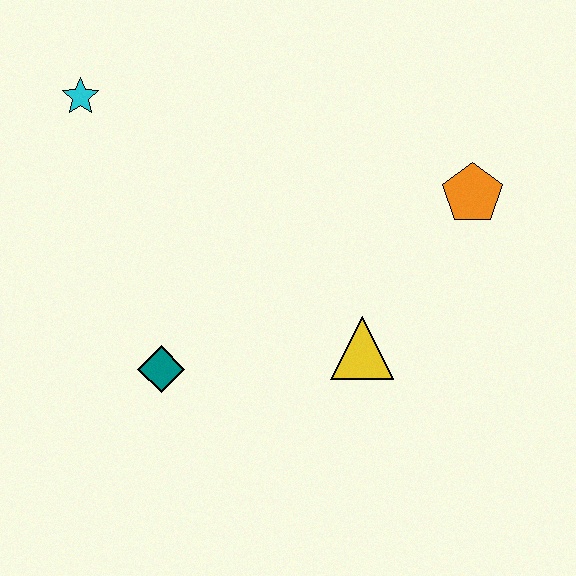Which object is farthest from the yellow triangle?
The cyan star is farthest from the yellow triangle.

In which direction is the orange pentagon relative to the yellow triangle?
The orange pentagon is above the yellow triangle.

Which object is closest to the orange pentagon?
The yellow triangle is closest to the orange pentagon.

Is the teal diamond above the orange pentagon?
No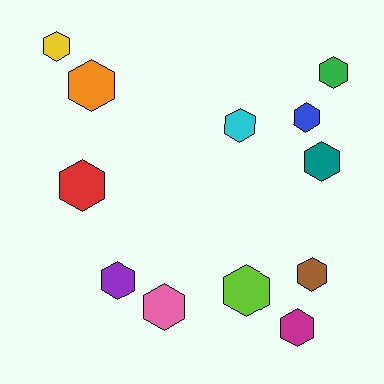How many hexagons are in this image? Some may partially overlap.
There are 12 hexagons.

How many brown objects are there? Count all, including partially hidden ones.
There is 1 brown object.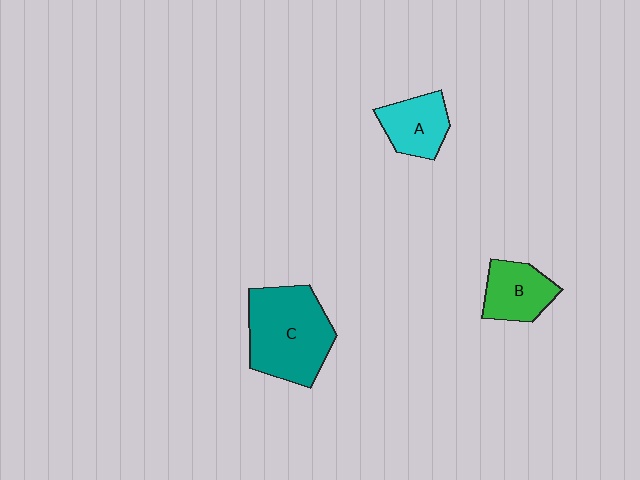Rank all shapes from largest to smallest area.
From largest to smallest: C (teal), B (green), A (cyan).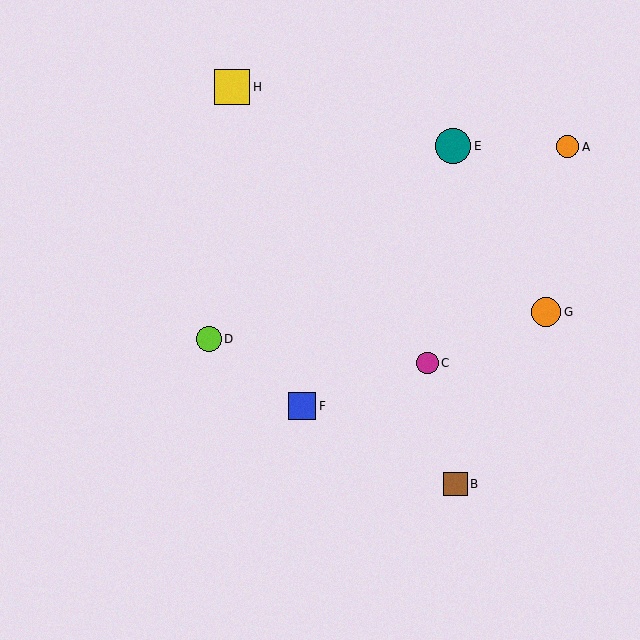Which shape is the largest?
The yellow square (labeled H) is the largest.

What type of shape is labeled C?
Shape C is a magenta circle.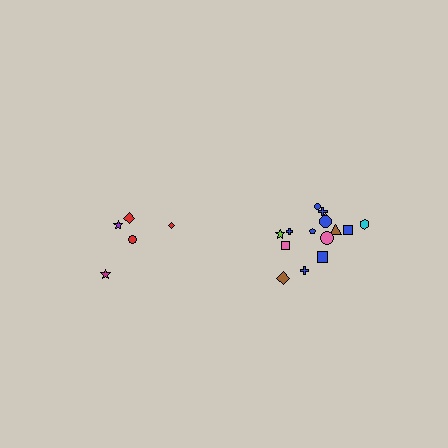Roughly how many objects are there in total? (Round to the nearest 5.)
Roughly 20 objects in total.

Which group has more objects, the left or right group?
The right group.